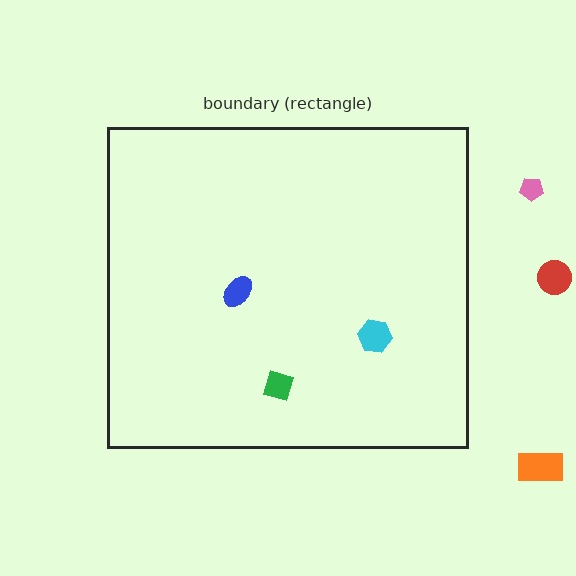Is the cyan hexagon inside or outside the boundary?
Inside.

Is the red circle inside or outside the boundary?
Outside.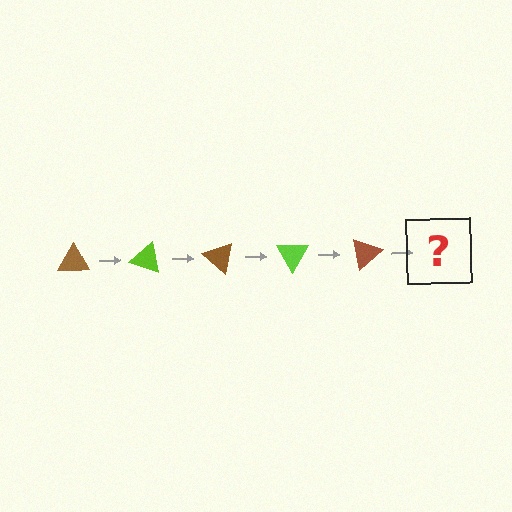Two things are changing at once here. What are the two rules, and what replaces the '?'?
The two rules are that it rotates 20 degrees each step and the color cycles through brown and lime. The '?' should be a lime triangle, rotated 100 degrees from the start.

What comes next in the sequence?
The next element should be a lime triangle, rotated 100 degrees from the start.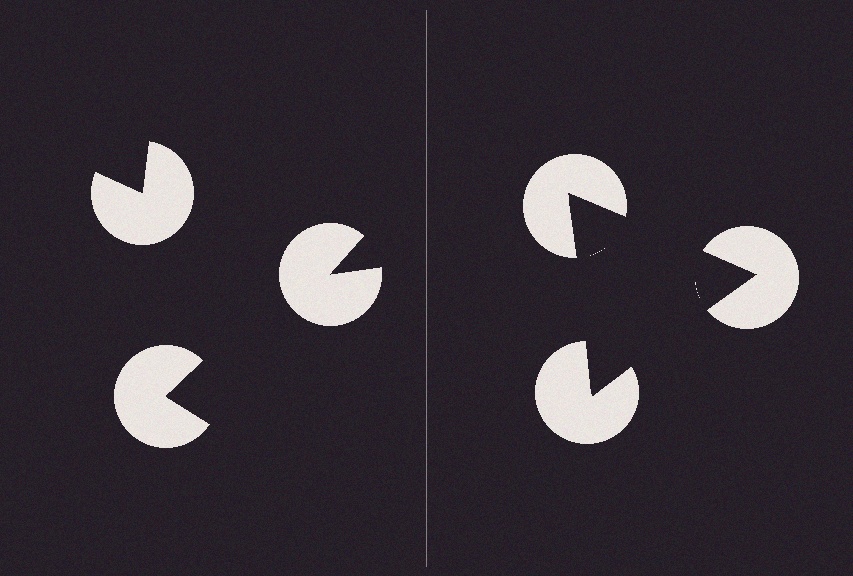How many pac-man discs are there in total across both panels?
6 — 3 on each side.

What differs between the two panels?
The pac-man discs are positioned identically on both sides; only the wedge orientations differ. On the right they align to a triangle; on the left they are misaligned.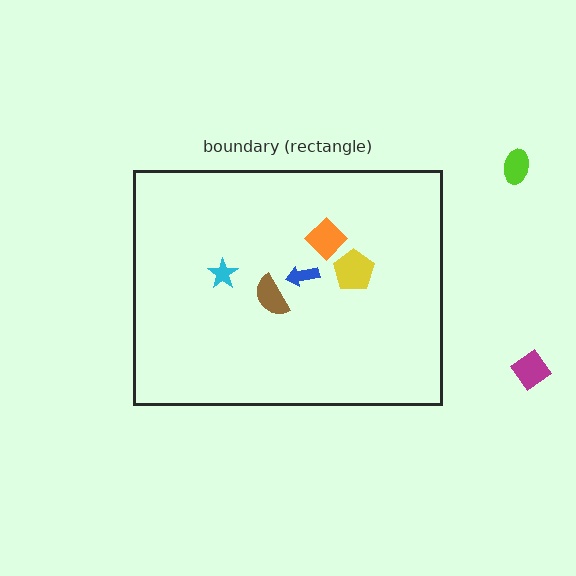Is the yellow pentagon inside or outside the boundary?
Inside.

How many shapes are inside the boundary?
5 inside, 2 outside.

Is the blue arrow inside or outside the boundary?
Inside.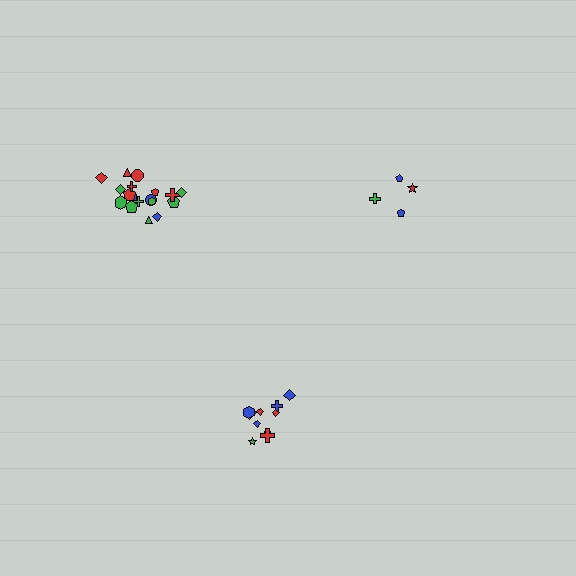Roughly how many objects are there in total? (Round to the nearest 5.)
Roughly 30 objects in total.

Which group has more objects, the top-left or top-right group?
The top-left group.